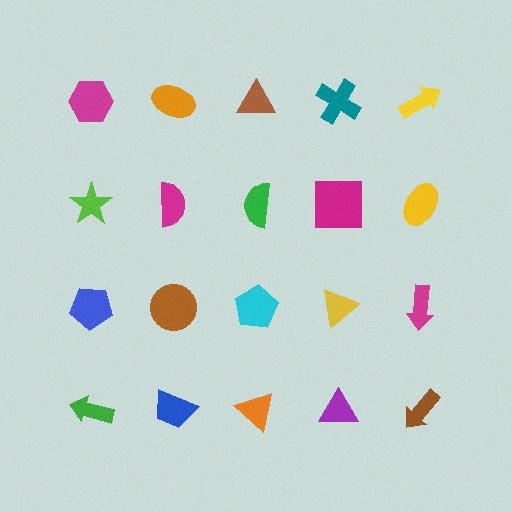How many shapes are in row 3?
5 shapes.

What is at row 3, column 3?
A cyan pentagon.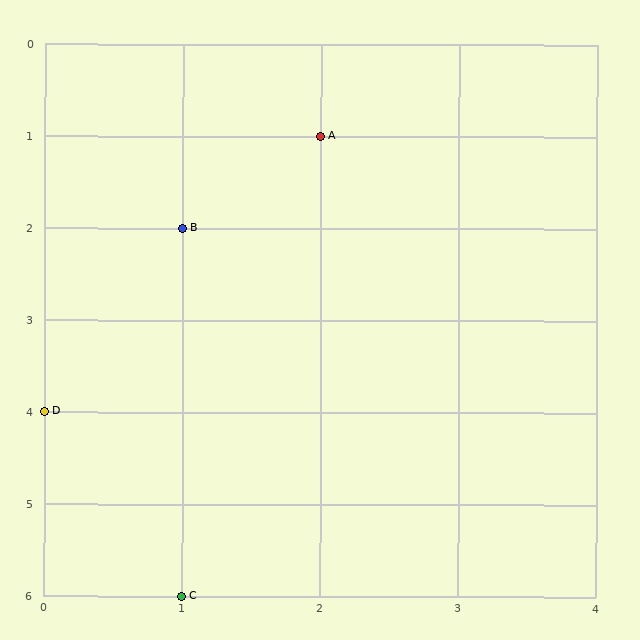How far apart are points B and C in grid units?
Points B and C are 4 rows apart.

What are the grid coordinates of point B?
Point B is at grid coordinates (1, 2).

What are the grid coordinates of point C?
Point C is at grid coordinates (1, 6).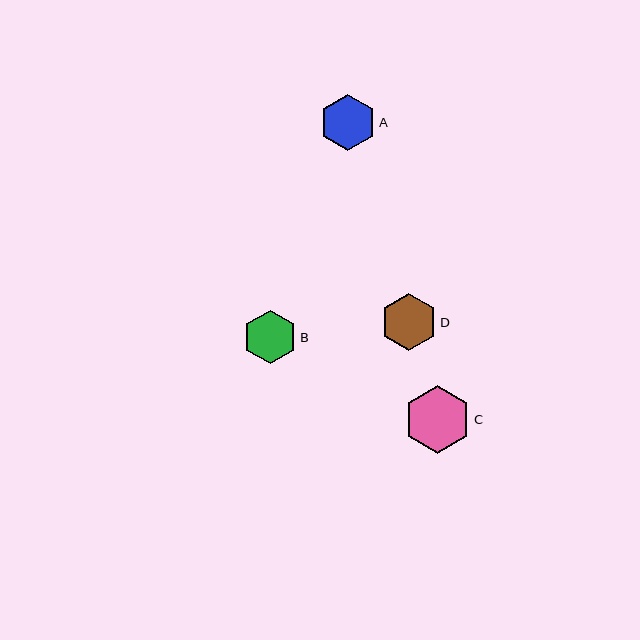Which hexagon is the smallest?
Hexagon B is the smallest with a size of approximately 54 pixels.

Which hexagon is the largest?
Hexagon C is the largest with a size of approximately 68 pixels.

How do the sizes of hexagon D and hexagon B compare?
Hexagon D and hexagon B are approximately the same size.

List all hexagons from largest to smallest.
From largest to smallest: C, D, A, B.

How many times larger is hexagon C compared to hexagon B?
Hexagon C is approximately 1.3 times the size of hexagon B.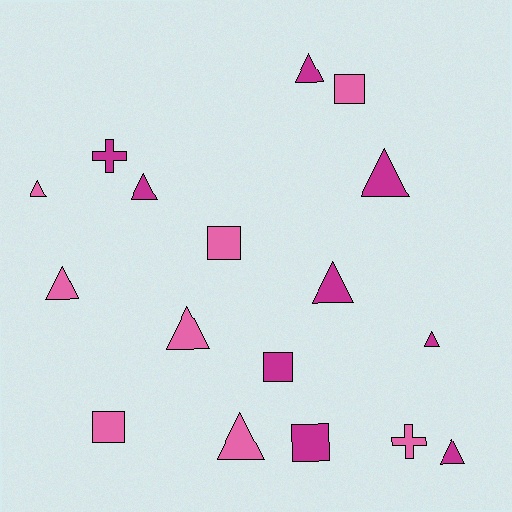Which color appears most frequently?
Magenta, with 9 objects.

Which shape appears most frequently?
Triangle, with 10 objects.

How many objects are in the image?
There are 17 objects.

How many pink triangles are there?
There are 4 pink triangles.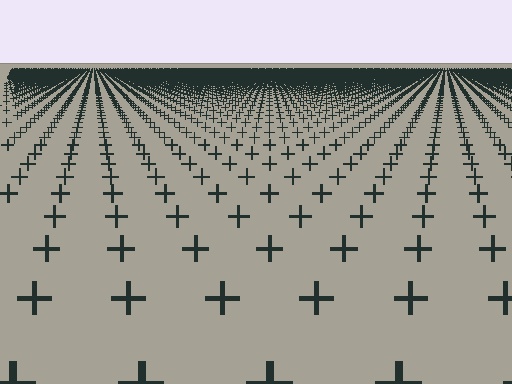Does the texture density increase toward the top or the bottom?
Density increases toward the top.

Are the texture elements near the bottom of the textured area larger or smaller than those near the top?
Larger. Near the bottom, elements are closer to the viewer and appear at a bigger on-screen size.